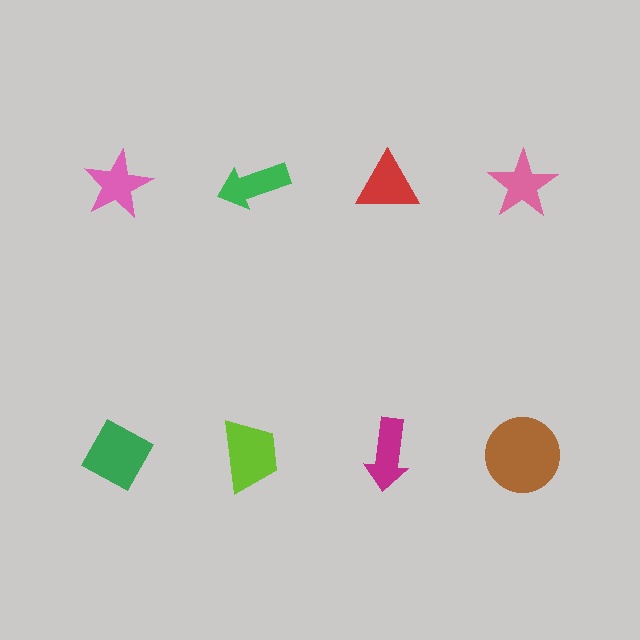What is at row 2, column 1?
A green diamond.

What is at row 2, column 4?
A brown circle.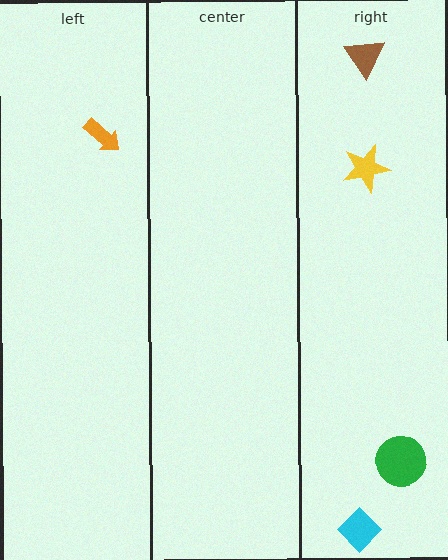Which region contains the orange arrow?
The left region.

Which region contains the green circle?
The right region.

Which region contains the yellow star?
The right region.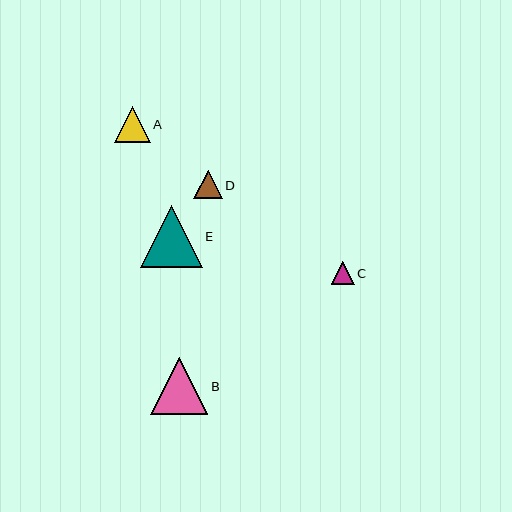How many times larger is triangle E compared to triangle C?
Triangle E is approximately 2.7 times the size of triangle C.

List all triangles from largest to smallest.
From largest to smallest: E, B, A, D, C.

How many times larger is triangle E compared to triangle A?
Triangle E is approximately 1.7 times the size of triangle A.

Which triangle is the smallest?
Triangle C is the smallest with a size of approximately 23 pixels.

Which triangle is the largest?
Triangle E is the largest with a size of approximately 62 pixels.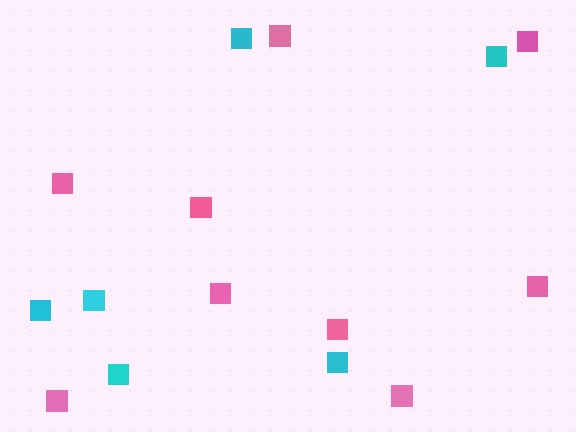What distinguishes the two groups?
There are 2 groups: one group of pink squares (9) and one group of cyan squares (6).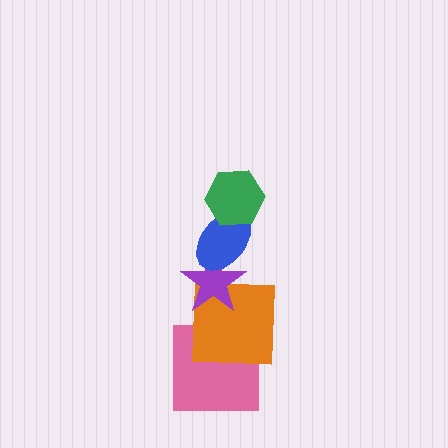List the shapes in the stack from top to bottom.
From top to bottom: the green hexagon, the blue ellipse, the purple star, the orange square, the pink square.